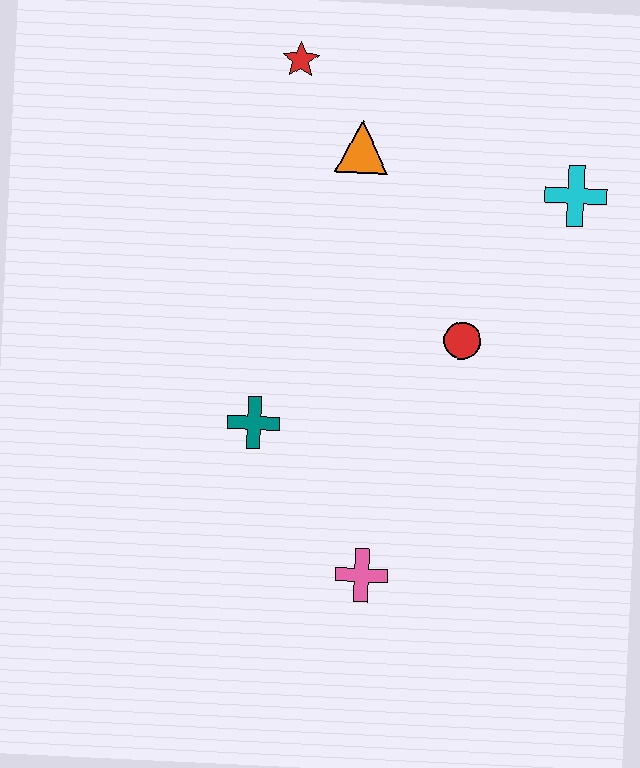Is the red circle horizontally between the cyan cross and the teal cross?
Yes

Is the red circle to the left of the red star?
No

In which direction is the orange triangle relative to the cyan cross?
The orange triangle is to the left of the cyan cross.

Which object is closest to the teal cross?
The pink cross is closest to the teal cross.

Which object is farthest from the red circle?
The red star is farthest from the red circle.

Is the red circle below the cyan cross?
Yes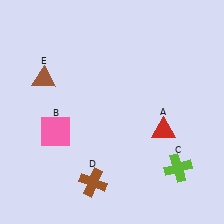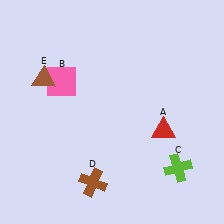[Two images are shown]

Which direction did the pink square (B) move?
The pink square (B) moved up.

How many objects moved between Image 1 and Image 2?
1 object moved between the two images.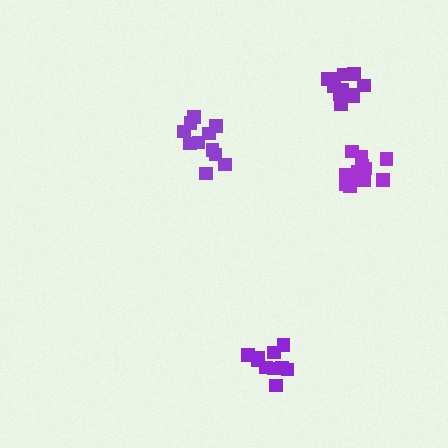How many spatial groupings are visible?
There are 4 spatial groupings.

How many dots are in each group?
Group 1: 11 dots, Group 2: 11 dots, Group 3: 10 dots, Group 4: 15 dots (47 total).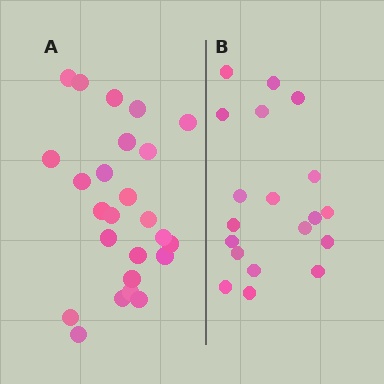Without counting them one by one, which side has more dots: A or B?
Region A (the left region) has more dots.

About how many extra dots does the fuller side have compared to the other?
Region A has about 6 more dots than region B.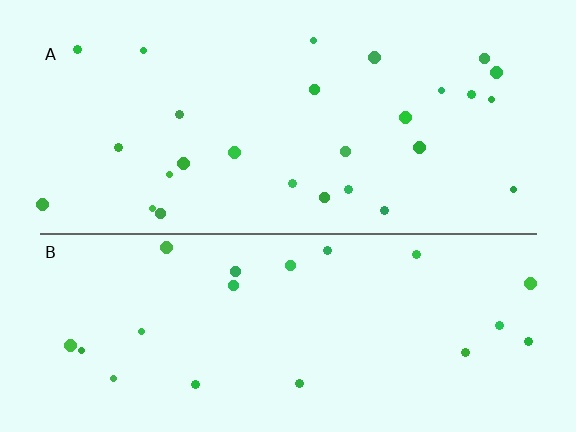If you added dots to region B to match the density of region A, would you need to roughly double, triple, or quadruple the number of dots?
Approximately double.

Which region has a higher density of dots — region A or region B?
A (the top).